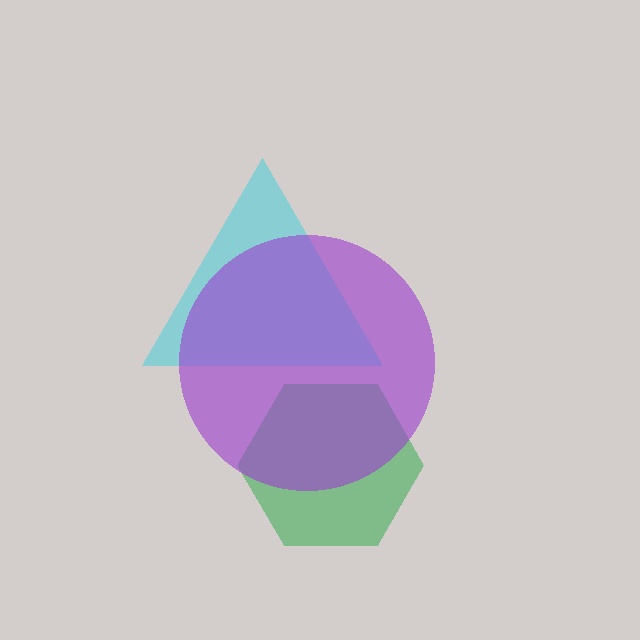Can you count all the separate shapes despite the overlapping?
Yes, there are 3 separate shapes.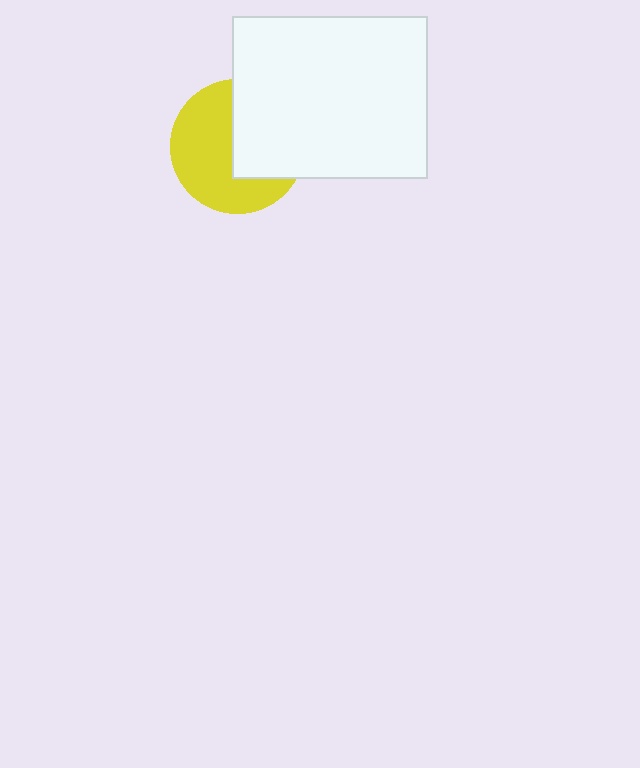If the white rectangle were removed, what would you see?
You would see the complete yellow circle.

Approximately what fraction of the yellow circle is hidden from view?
Roughly 44% of the yellow circle is hidden behind the white rectangle.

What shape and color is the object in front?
The object in front is a white rectangle.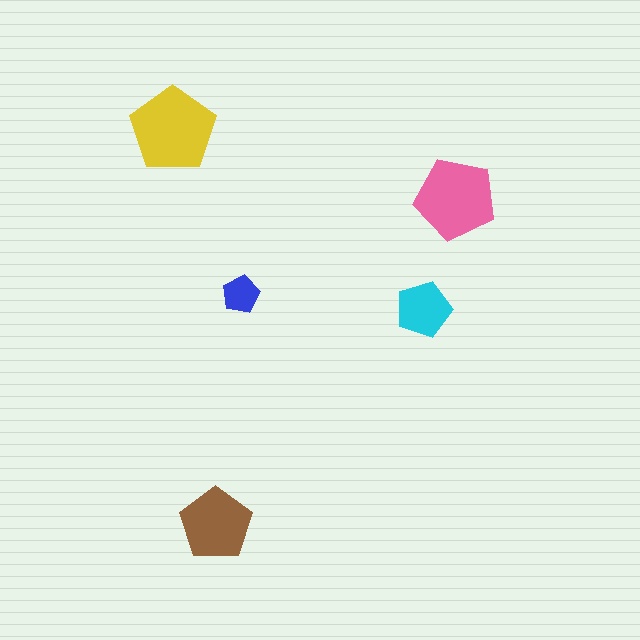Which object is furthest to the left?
The yellow pentagon is leftmost.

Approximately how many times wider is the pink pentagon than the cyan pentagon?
About 1.5 times wider.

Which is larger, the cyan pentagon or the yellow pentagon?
The yellow one.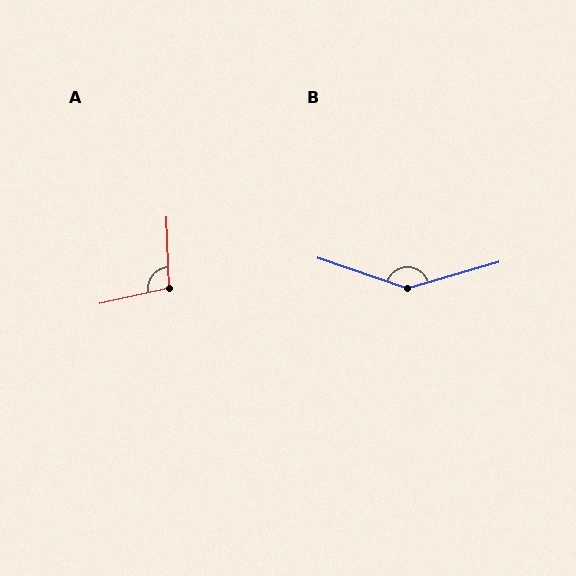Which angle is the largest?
B, at approximately 145 degrees.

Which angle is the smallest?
A, at approximately 101 degrees.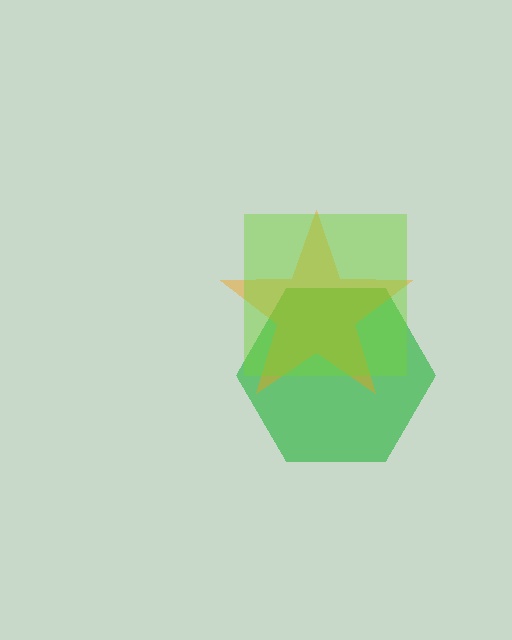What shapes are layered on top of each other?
The layered shapes are: a green hexagon, an orange star, a lime square.